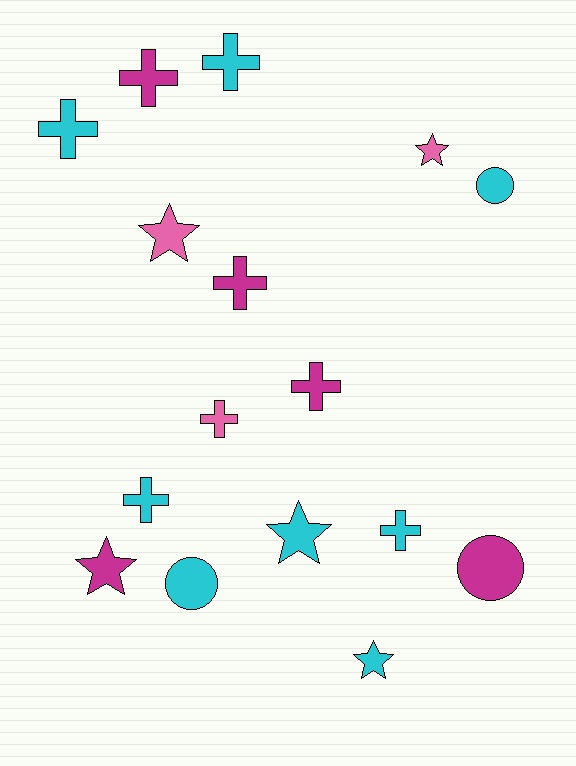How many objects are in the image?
There are 16 objects.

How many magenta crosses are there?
There are 3 magenta crosses.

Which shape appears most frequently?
Cross, with 8 objects.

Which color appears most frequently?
Cyan, with 8 objects.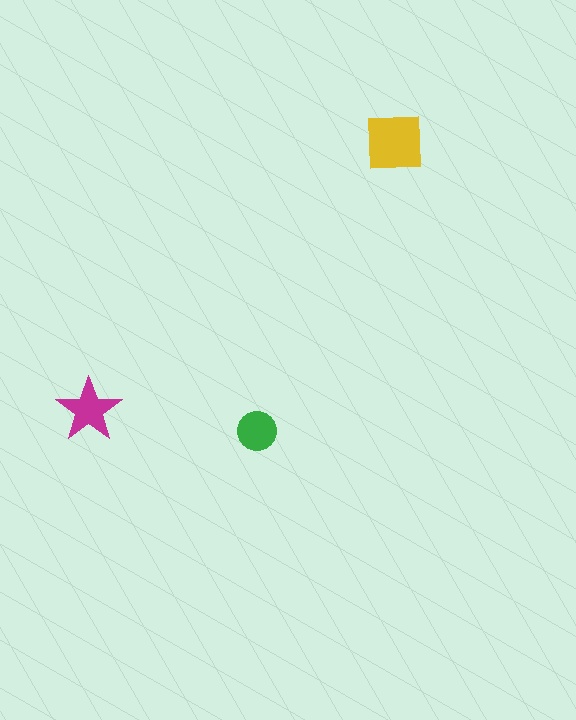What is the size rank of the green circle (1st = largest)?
3rd.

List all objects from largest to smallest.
The yellow square, the magenta star, the green circle.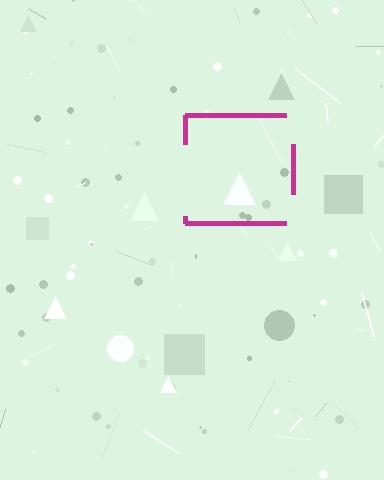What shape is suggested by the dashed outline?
The dashed outline suggests a square.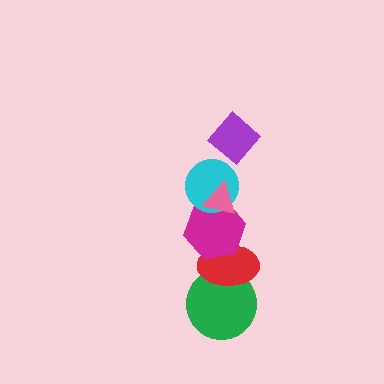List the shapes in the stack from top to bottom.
From top to bottom: the purple diamond, the pink triangle, the cyan circle, the magenta hexagon, the red ellipse, the green circle.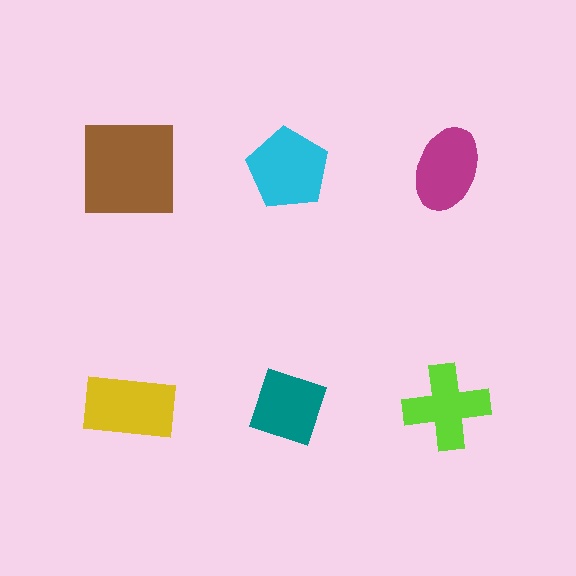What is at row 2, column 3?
A lime cross.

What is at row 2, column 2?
A teal diamond.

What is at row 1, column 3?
A magenta ellipse.